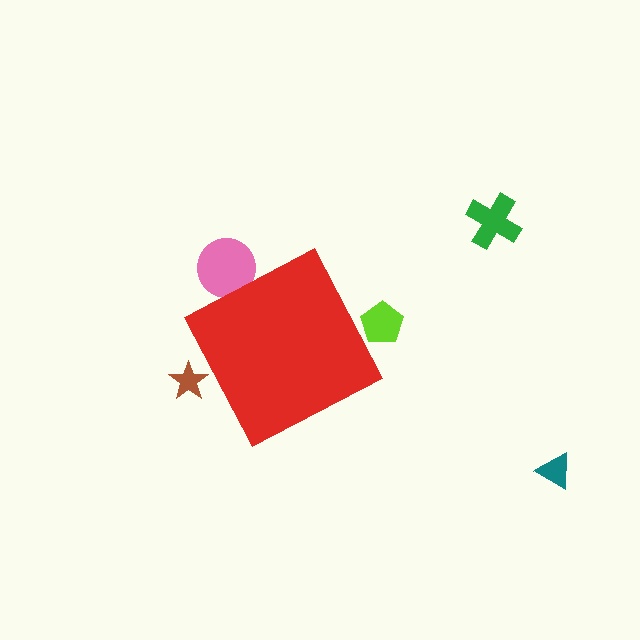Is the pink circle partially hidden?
Yes, the pink circle is partially hidden behind the red diamond.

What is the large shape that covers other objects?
A red diamond.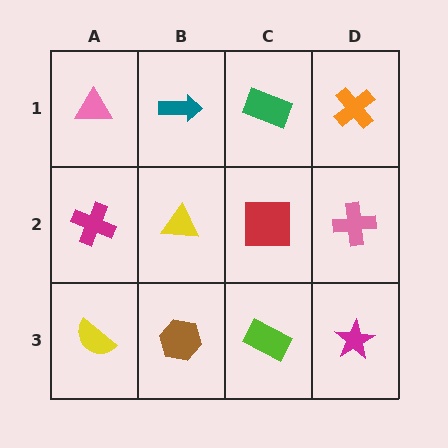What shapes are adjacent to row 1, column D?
A pink cross (row 2, column D), a green rectangle (row 1, column C).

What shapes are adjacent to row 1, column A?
A magenta cross (row 2, column A), a teal arrow (row 1, column B).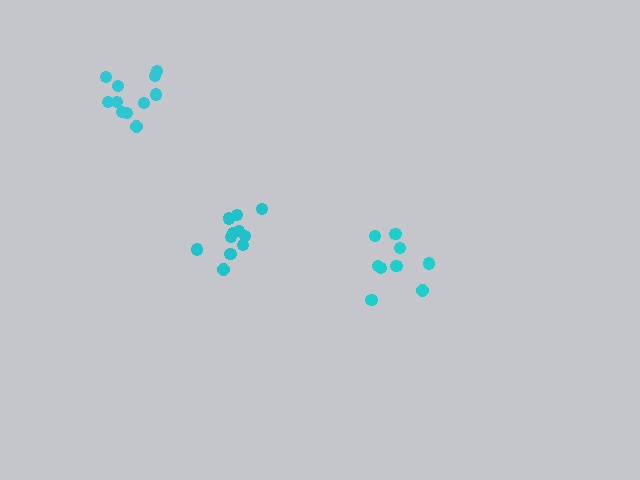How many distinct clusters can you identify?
There are 3 distinct clusters.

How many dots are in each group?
Group 1: 11 dots, Group 2: 11 dots, Group 3: 9 dots (31 total).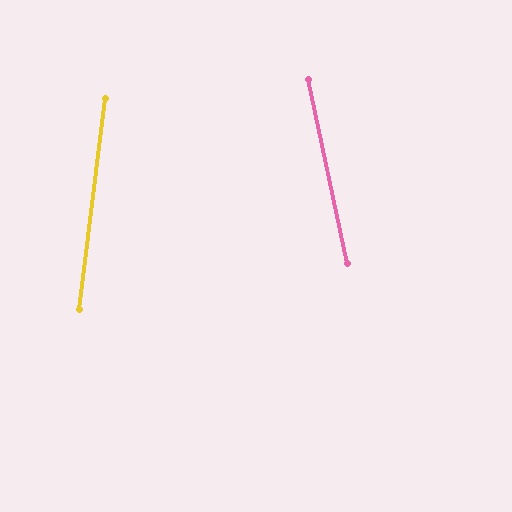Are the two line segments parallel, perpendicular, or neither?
Neither parallel nor perpendicular — they differ by about 19°.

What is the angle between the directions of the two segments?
Approximately 19 degrees.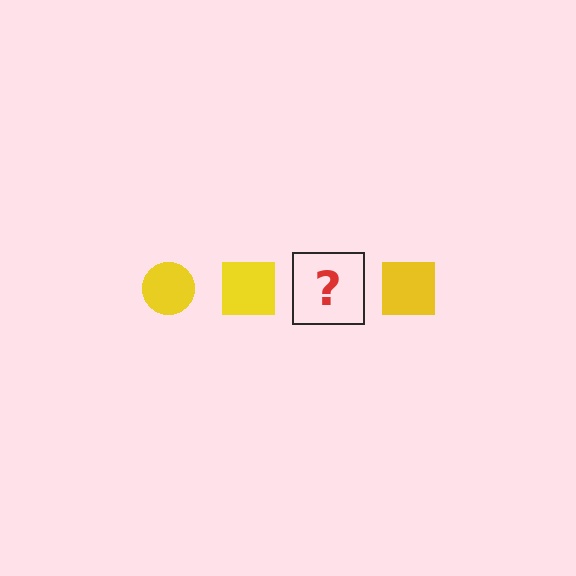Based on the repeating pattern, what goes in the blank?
The blank should be a yellow circle.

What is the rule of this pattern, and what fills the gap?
The rule is that the pattern cycles through circle, square shapes in yellow. The gap should be filled with a yellow circle.